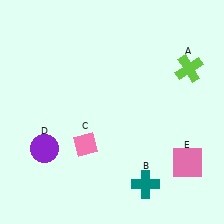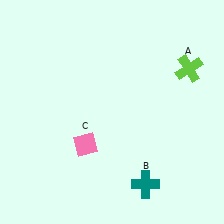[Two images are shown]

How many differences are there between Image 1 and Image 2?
There are 2 differences between the two images.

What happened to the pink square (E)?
The pink square (E) was removed in Image 2. It was in the bottom-right area of Image 1.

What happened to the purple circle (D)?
The purple circle (D) was removed in Image 2. It was in the bottom-left area of Image 1.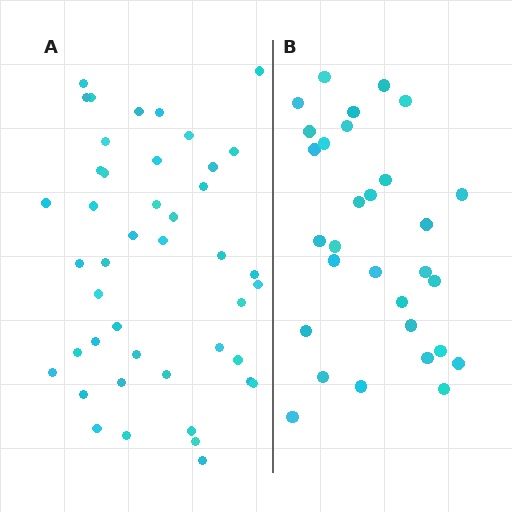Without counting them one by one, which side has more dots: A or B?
Region A (the left region) has more dots.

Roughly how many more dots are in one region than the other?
Region A has approximately 15 more dots than region B.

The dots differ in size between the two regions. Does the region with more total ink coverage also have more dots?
No. Region B has more total ink coverage because its dots are larger, but region A actually contains more individual dots. Total area can be misleading — the number of items is what matters here.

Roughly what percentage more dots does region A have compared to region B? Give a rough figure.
About 45% more.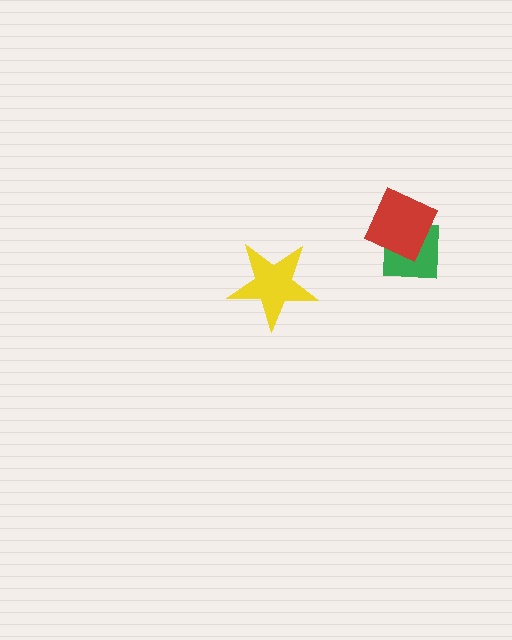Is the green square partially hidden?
Yes, it is partially covered by another shape.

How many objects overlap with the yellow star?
0 objects overlap with the yellow star.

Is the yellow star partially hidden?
No, no other shape covers it.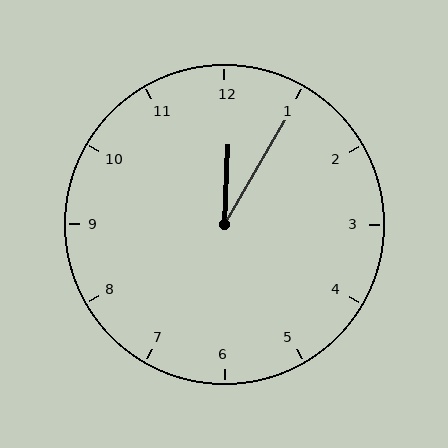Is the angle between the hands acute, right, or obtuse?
It is acute.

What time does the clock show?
12:05.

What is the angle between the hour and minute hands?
Approximately 28 degrees.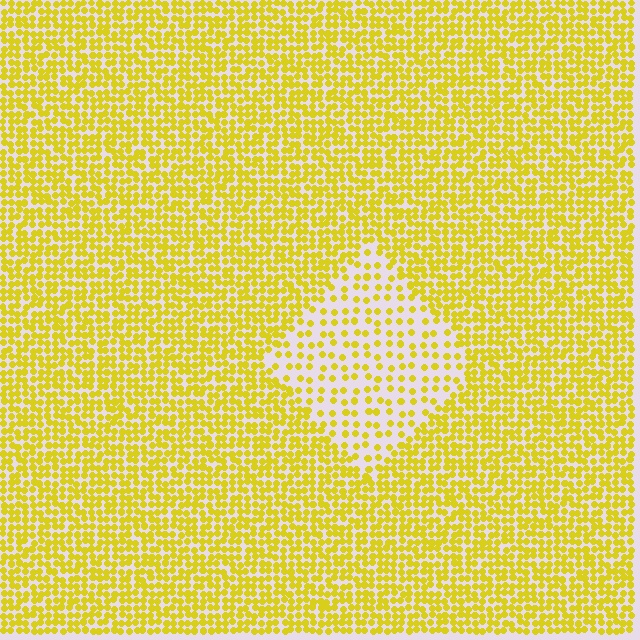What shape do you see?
I see a diamond.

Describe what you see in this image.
The image contains small yellow elements arranged at two different densities. A diamond-shaped region is visible where the elements are less densely packed than the surrounding area.